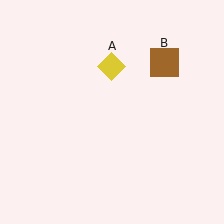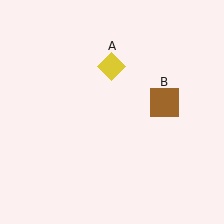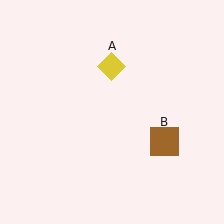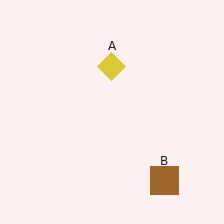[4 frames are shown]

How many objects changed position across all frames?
1 object changed position: brown square (object B).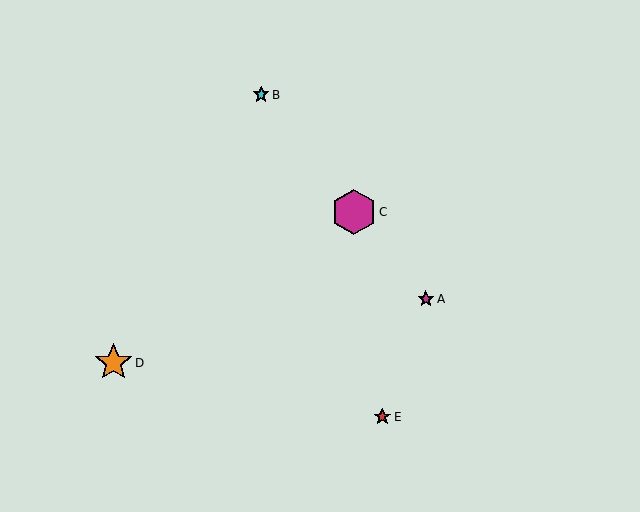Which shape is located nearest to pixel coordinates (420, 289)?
The magenta star (labeled A) at (426, 299) is nearest to that location.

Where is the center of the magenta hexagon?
The center of the magenta hexagon is at (354, 212).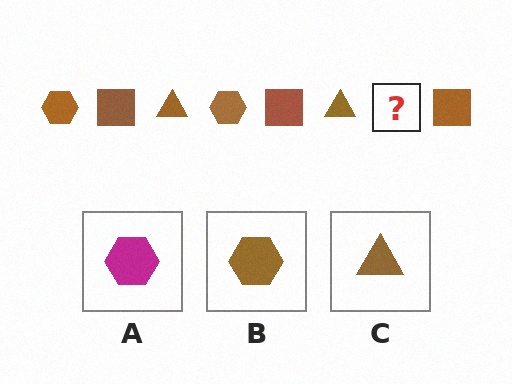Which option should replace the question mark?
Option B.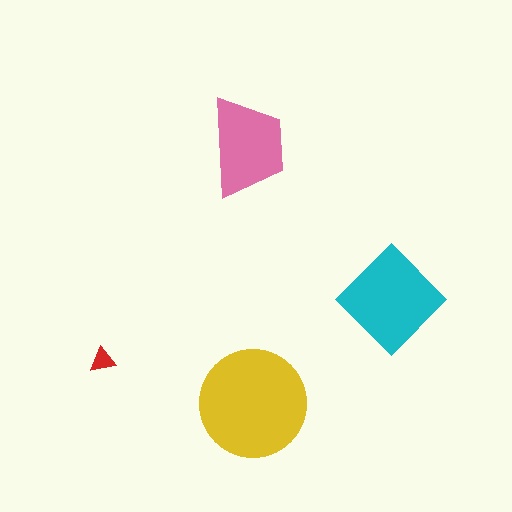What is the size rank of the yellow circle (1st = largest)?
1st.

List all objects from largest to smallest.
The yellow circle, the cyan diamond, the pink trapezoid, the red triangle.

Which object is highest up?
The pink trapezoid is topmost.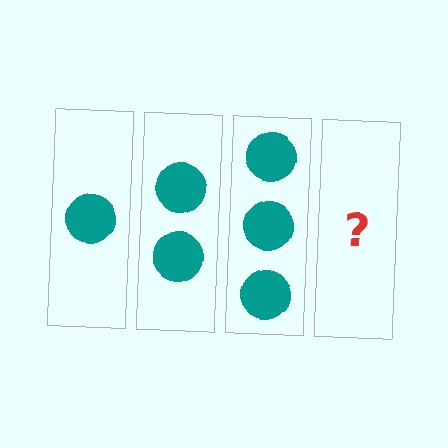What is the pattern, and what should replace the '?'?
The pattern is that each step adds one more circle. The '?' should be 4 circles.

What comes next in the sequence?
The next element should be 4 circles.